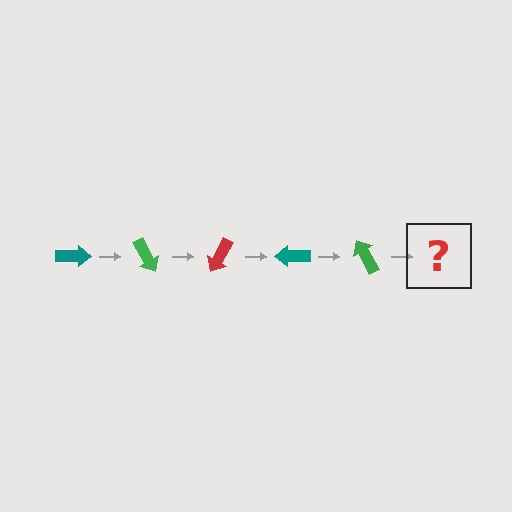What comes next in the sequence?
The next element should be a red arrow, rotated 300 degrees from the start.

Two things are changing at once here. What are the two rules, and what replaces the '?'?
The two rules are that it rotates 60 degrees each step and the color cycles through teal, green, and red. The '?' should be a red arrow, rotated 300 degrees from the start.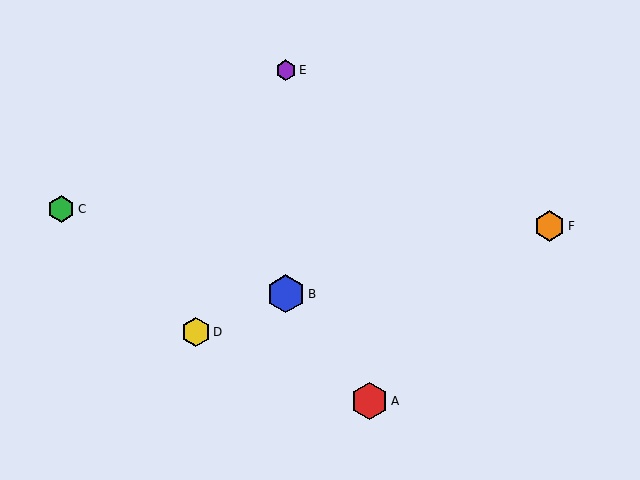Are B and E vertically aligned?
Yes, both are at x≈286.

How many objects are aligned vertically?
2 objects (B, E) are aligned vertically.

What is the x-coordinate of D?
Object D is at x≈196.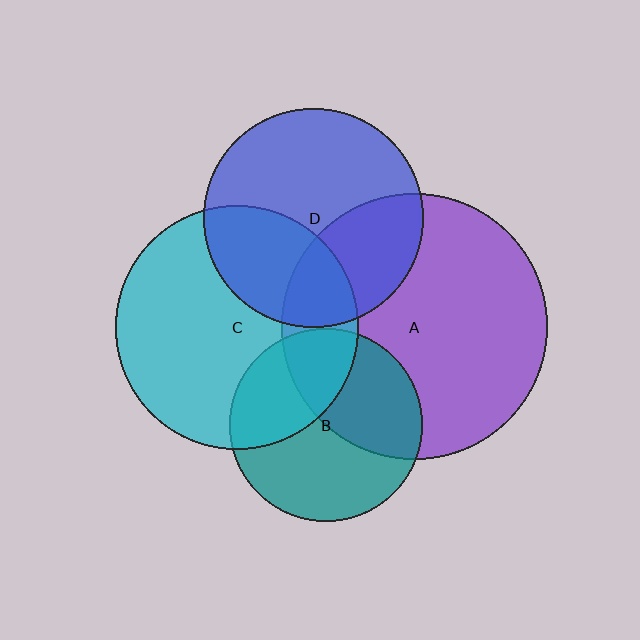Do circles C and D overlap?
Yes.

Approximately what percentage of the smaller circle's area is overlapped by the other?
Approximately 35%.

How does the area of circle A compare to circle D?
Approximately 1.5 times.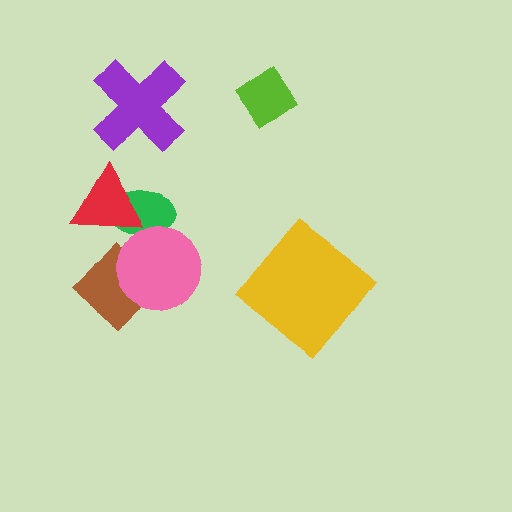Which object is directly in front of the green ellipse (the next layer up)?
The red triangle is directly in front of the green ellipse.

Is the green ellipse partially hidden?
Yes, it is partially covered by another shape.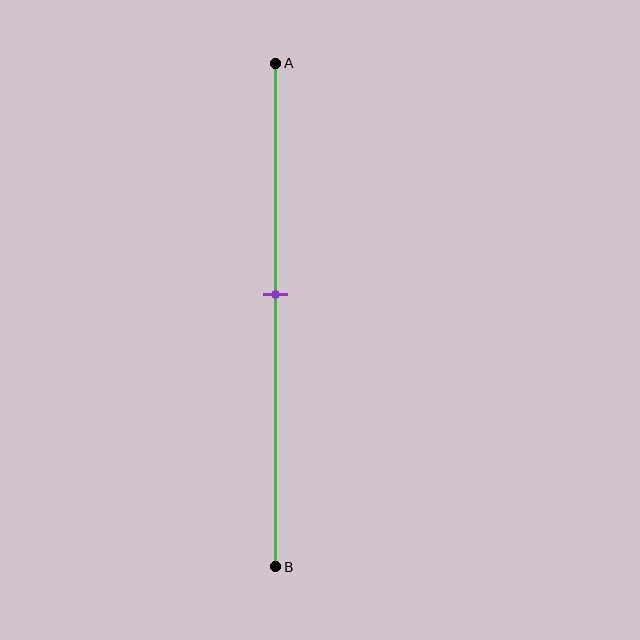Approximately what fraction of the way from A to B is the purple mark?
The purple mark is approximately 45% of the way from A to B.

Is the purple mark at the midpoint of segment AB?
No, the mark is at about 45% from A, not at the 50% midpoint.